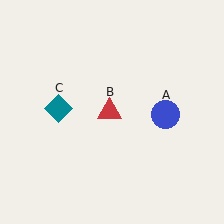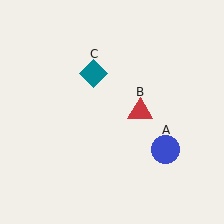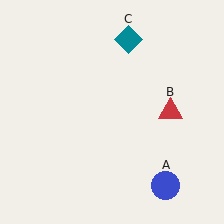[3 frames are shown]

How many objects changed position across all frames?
3 objects changed position: blue circle (object A), red triangle (object B), teal diamond (object C).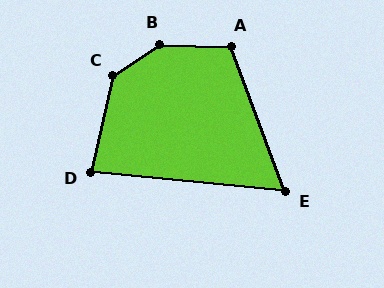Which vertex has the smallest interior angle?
E, at approximately 64 degrees.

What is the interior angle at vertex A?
Approximately 112 degrees (obtuse).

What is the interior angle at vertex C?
Approximately 136 degrees (obtuse).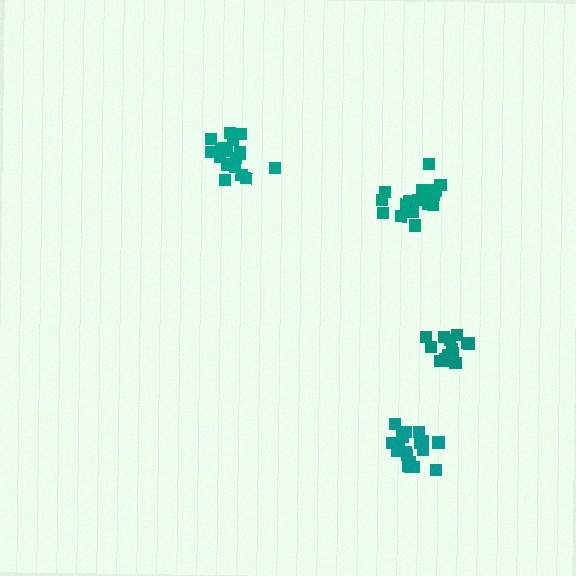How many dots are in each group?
Group 1: 16 dots, Group 2: 18 dots, Group 3: 19 dots, Group 4: 18 dots (71 total).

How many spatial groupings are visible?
There are 4 spatial groupings.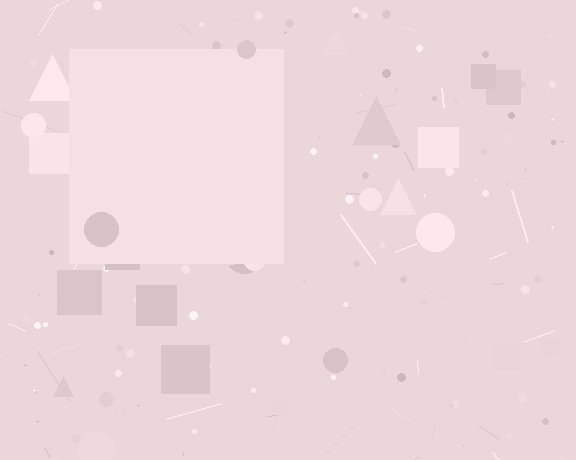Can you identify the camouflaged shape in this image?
The camouflaged shape is a square.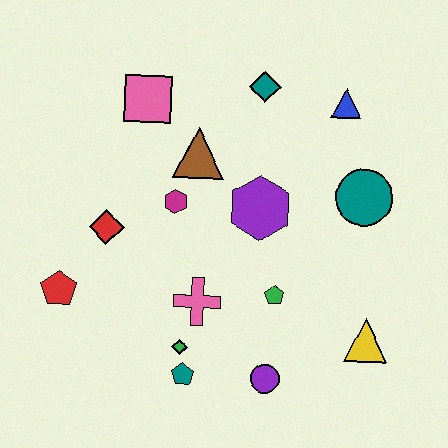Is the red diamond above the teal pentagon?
Yes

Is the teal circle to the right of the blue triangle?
Yes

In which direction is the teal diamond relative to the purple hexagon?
The teal diamond is above the purple hexagon.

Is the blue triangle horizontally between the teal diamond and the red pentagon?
No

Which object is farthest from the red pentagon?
The blue triangle is farthest from the red pentagon.